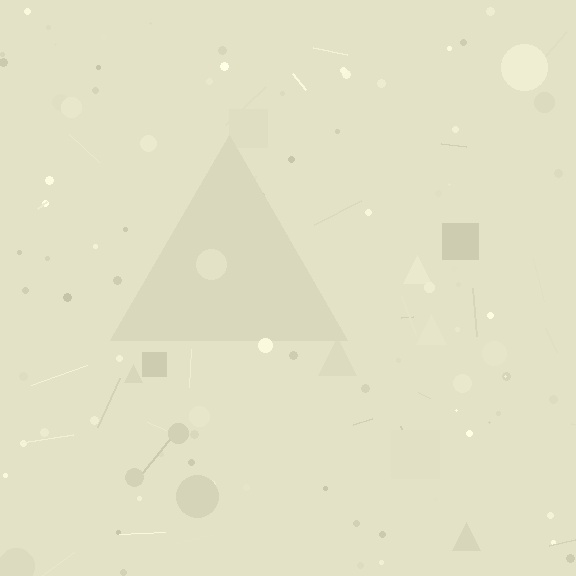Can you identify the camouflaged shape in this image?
The camouflaged shape is a triangle.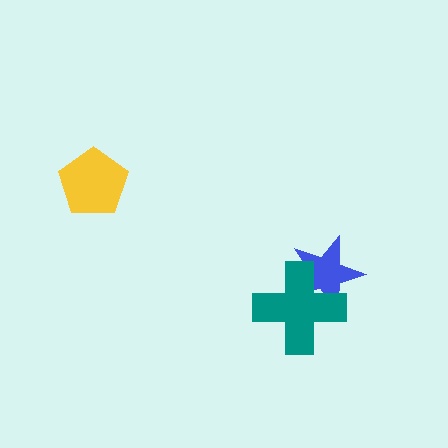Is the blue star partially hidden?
Yes, it is partially covered by another shape.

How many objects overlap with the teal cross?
1 object overlaps with the teal cross.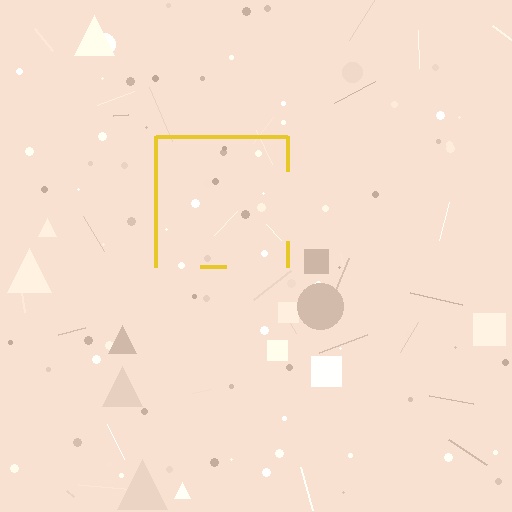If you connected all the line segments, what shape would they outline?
They would outline a square.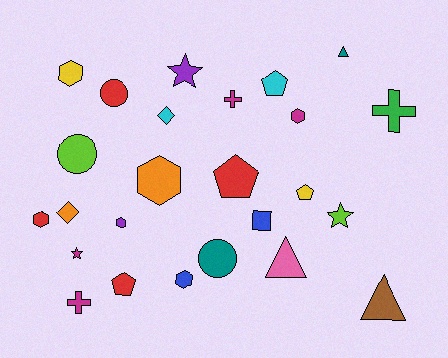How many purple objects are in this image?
There are 2 purple objects.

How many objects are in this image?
There are 25 objects.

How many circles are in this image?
There are 3 circles.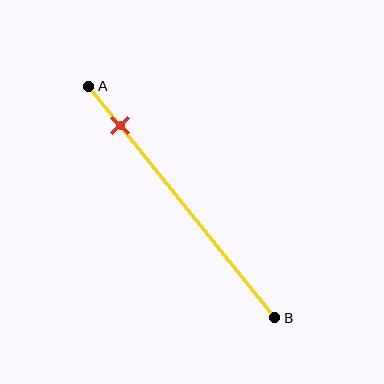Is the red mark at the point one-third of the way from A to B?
No, the mark is at about 15% from A, not at the 33% one-third point.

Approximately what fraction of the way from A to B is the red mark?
The red mark is approximately 15% of the way from A to B.